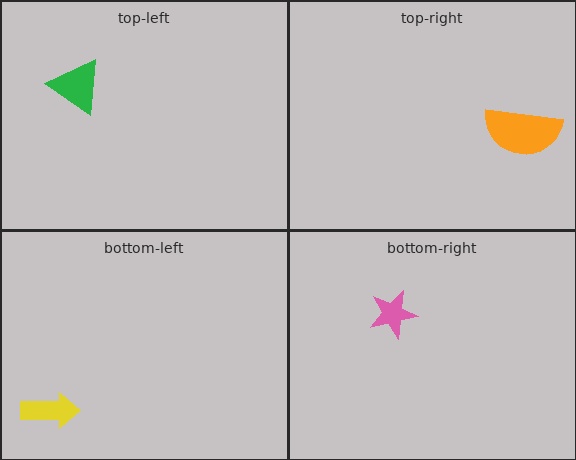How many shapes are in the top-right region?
1.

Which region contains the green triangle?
The top-left region.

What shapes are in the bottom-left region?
The yellow arrow.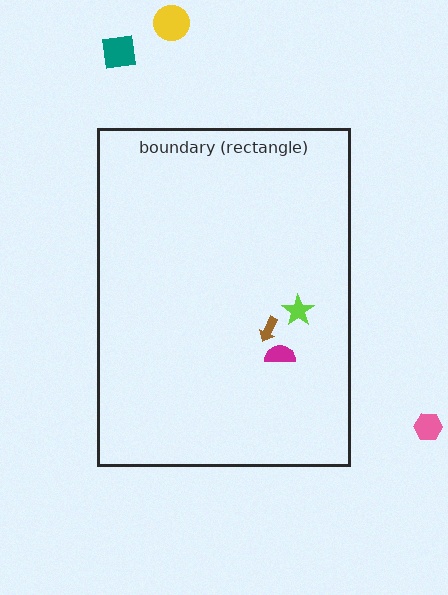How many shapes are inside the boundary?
3 inside, 3 outside.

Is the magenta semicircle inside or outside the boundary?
Inside.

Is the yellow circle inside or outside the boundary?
Outside.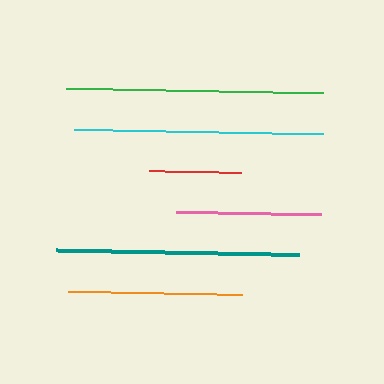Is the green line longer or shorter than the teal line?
The green line is longer than the teal line.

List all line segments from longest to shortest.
From longest to shortest: green, cyan, teal, orange, pink, red.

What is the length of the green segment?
The green segment is approximately 257 pixels long.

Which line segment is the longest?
The green line is the longest at approximately 257 pixels.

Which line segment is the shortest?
The red line is the shortest at approximately 92 pixels.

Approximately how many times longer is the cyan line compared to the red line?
The cyan line is approximately 2.7 times the length of the red line.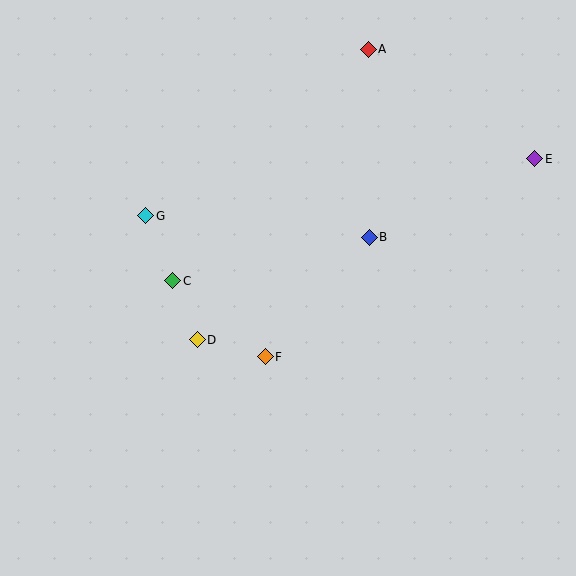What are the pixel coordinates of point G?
Point G is at (146, 216).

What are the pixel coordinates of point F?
Point F is at (265, 357).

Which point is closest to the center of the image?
Point F at (265, 357) is closest to the center.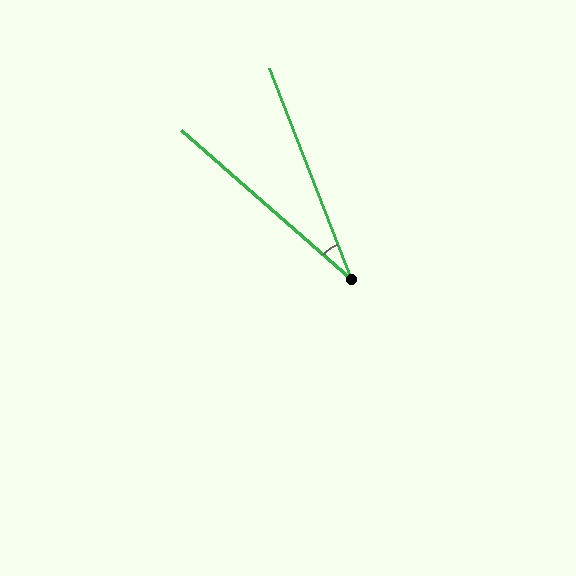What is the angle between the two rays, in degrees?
Approximately 28 degrees.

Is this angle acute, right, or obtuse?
It is acute.